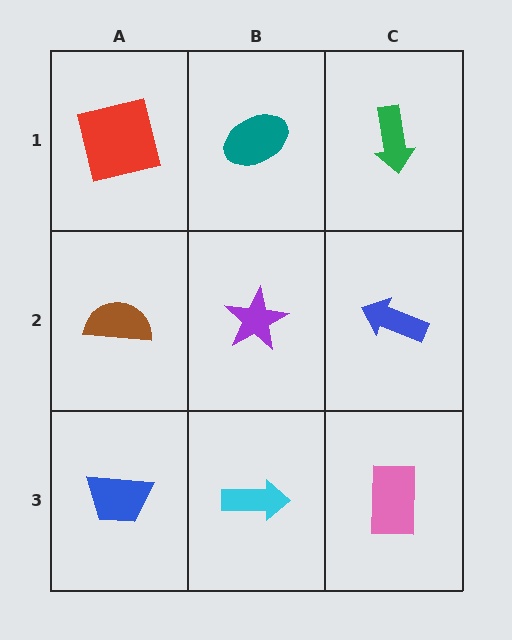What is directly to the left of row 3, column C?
A cyan arrow.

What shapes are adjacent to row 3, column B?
A purple star (row 2, column B), a blue trapezoid (row 3, column A), a pink rectangle (row 3, column C).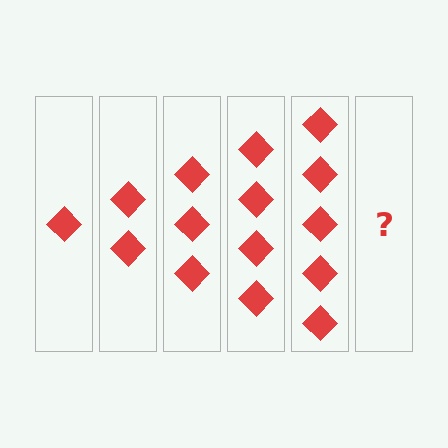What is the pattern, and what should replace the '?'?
The pattern is that each step adds one more diamond. The '?' should be 6 diamonds.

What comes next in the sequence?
The next element should be 6 diamonds.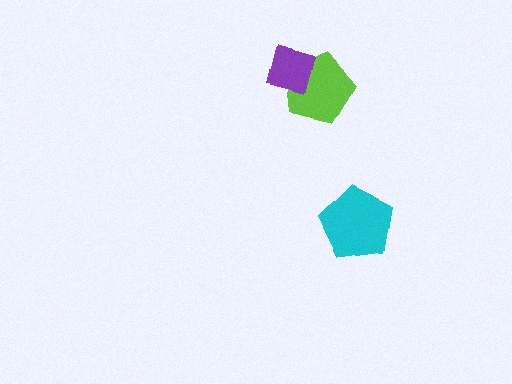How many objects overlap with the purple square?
1 object overlaps with the purple square.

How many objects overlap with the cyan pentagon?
0 objects overlap with the cyan pentagon.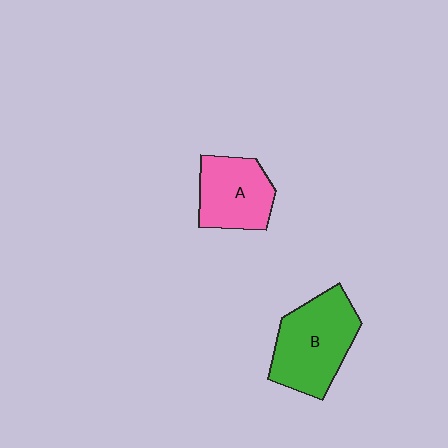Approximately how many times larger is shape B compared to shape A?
Approximately 1.3 times.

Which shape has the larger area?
Shape B (green).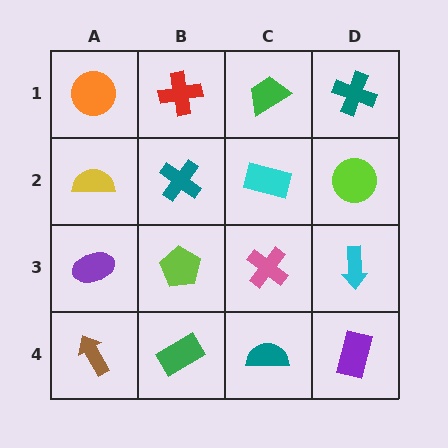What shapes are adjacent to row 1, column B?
A teal cross (row 2, column B), an orange circle (row 1, column A), a green trapezoid (row 1, column C).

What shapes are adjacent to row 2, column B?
A red cross (row 1, column B), a lime pentagon (row 3, column B), a yellow semicircle (row 2, column A), a cyan rectangle (row 2, column C).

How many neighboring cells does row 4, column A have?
2.